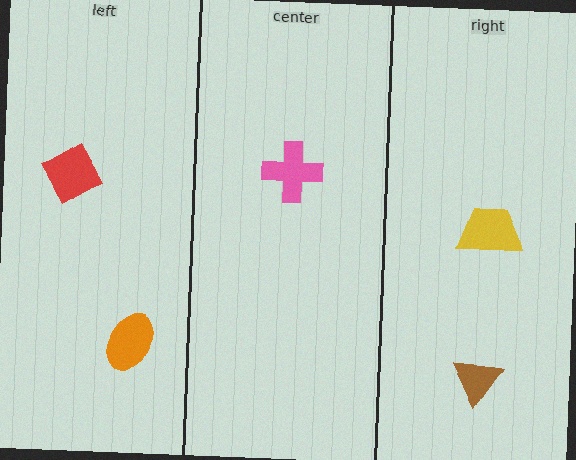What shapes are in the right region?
The brown triangle, the yellow trapezoid.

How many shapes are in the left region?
2.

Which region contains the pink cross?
The center region.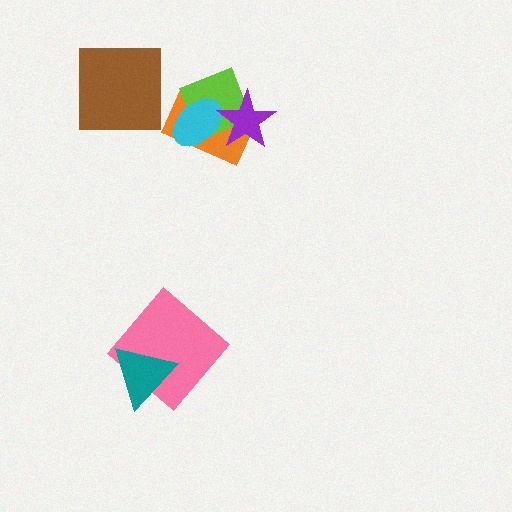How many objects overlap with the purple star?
3 objects overlap with the purple star.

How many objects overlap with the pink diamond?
1 object overlaps with the pink diamond.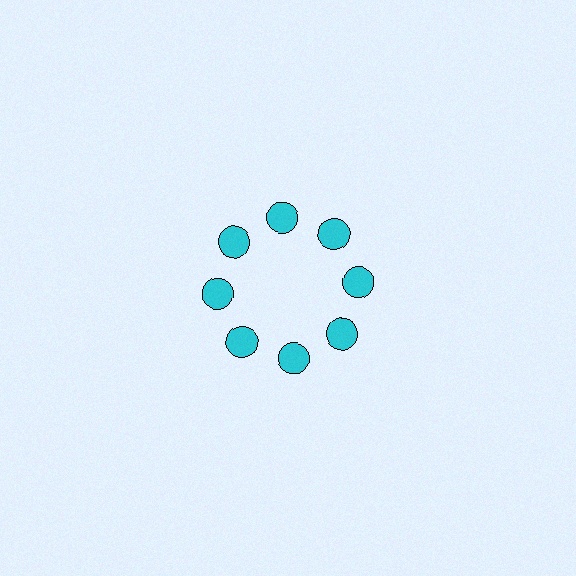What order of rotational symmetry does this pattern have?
This pattern has 8-fold rotational symmetry.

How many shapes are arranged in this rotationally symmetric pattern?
There are 8 shapes, arranged in 8 groups of 1.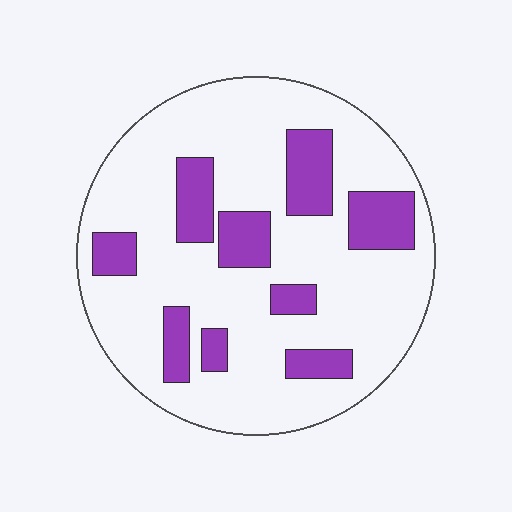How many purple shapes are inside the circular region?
9.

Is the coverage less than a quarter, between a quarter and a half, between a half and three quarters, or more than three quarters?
Less than a quarter.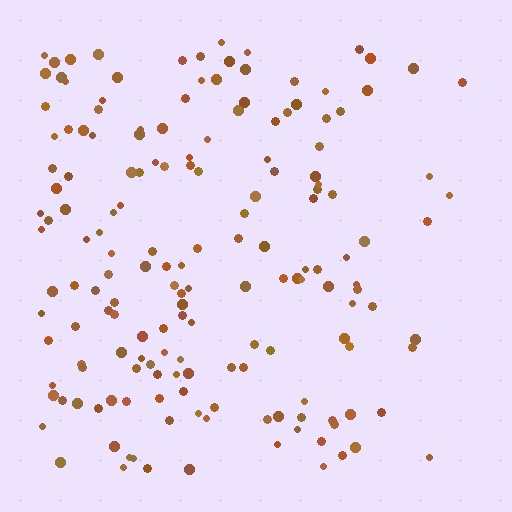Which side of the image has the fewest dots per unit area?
The right.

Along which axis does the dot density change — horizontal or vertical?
Horizontal.